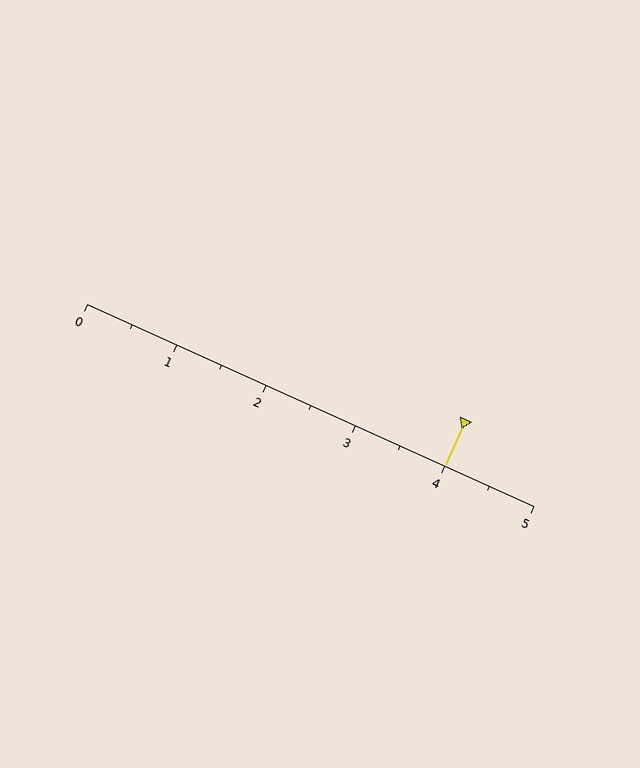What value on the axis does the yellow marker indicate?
The marker indicates approximately 4.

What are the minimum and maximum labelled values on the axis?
The axis runs from 0 to 5.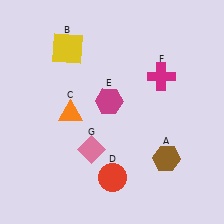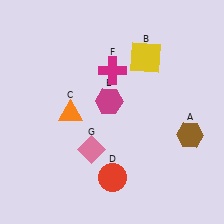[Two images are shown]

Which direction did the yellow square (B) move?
The yellow square (B) moved right.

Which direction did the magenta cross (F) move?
The magenta cross (F) moved left.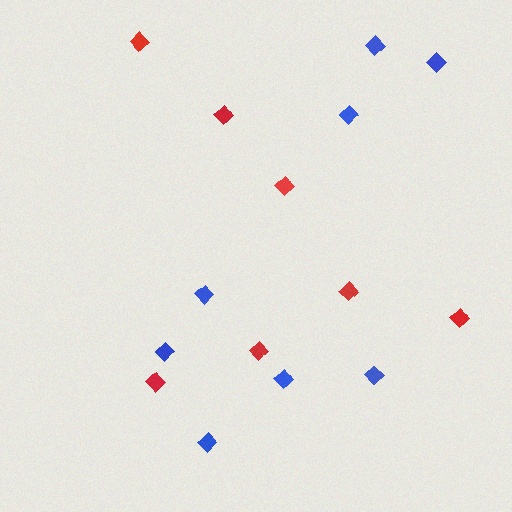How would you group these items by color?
There are 2 groups: one group of red diamonds (7) and one group of blue diamonds (8).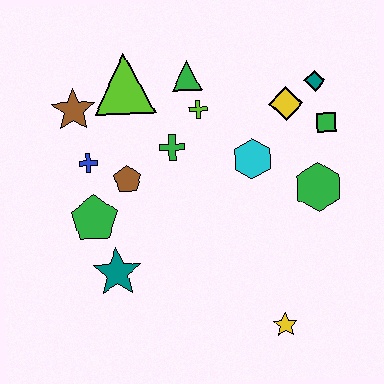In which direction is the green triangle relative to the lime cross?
The green triangle is above the lime cross.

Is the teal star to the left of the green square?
Yes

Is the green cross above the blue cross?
Yes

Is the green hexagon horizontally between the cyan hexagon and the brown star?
No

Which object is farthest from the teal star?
The teal diamond is farthest from the teal star.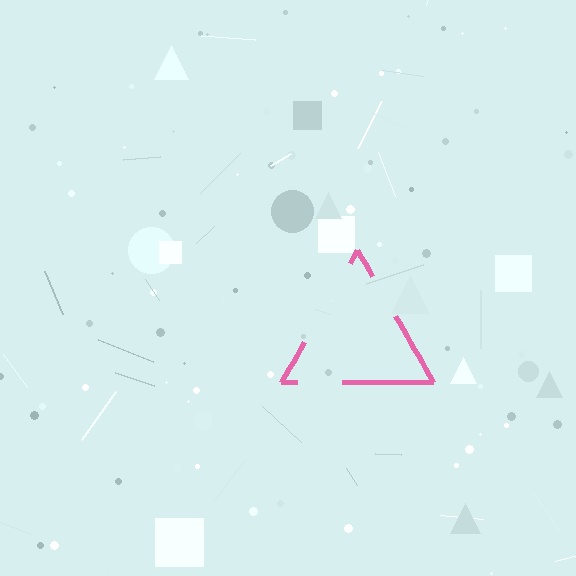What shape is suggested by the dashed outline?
The dashed outline suggests a triangle.